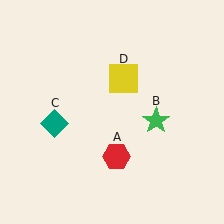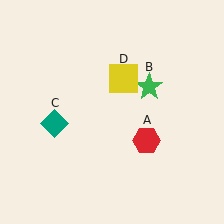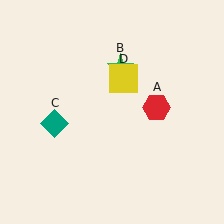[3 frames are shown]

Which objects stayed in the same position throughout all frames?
Teal diamond (object C) and yellow square (object D) remained stationary.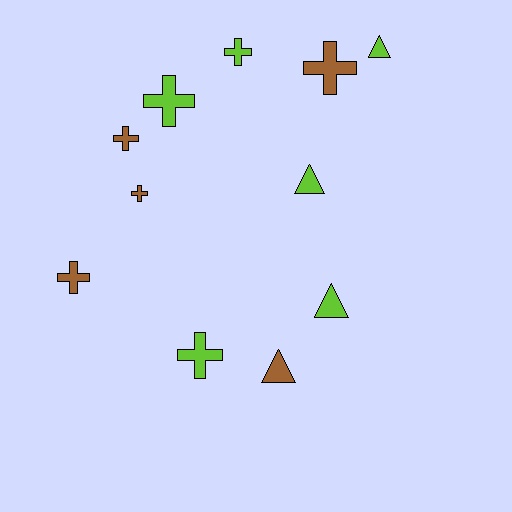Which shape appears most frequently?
Cross, with 7 objects.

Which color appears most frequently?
Lime, with 6 objects.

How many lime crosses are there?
There are 3 lime crosses.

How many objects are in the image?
There are 11 objects.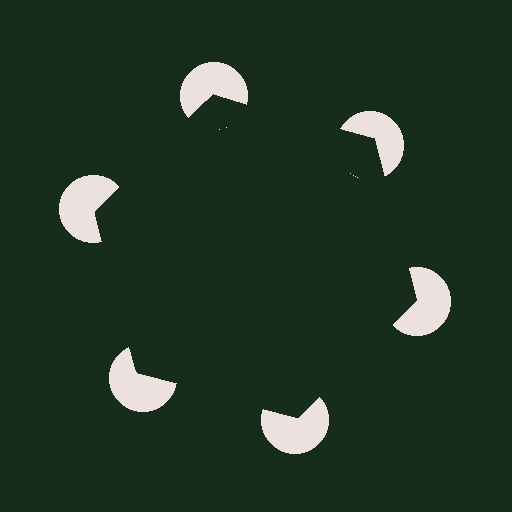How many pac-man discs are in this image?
There are 6 — one at each vertex of the illusory hexagon.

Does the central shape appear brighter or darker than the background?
It typically appears slightly darker than the background, even though no actual brightness change is drawn.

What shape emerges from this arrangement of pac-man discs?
An illusory hexagon — its edges are inferred from the aligned wedge cuts in the pac-man discs, not physically drawn.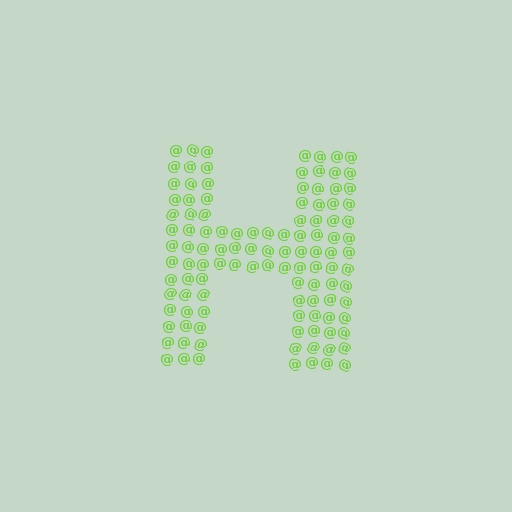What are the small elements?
The small elements are at signs.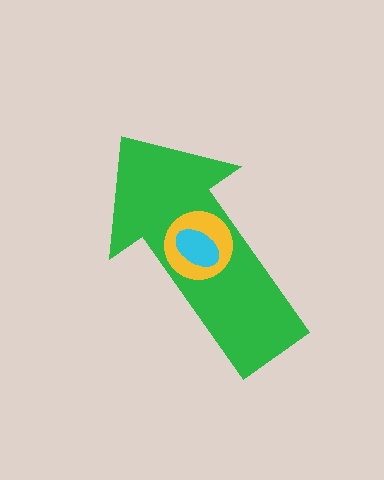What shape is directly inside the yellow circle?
The cyan ellipse.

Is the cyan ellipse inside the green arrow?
Yes.